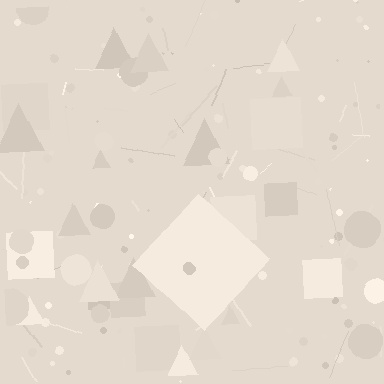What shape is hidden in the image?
A diamond is hidden in the image.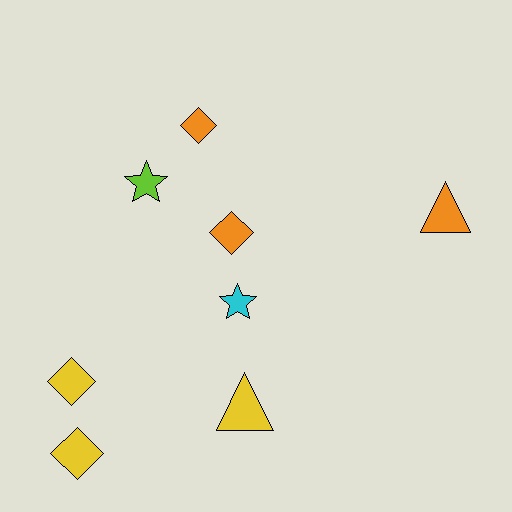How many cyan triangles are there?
There are no cyan triangles.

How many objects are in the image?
There are 8 objects.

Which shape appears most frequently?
Diamond, with 4 objects.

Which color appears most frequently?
Yellow, with 3 objects.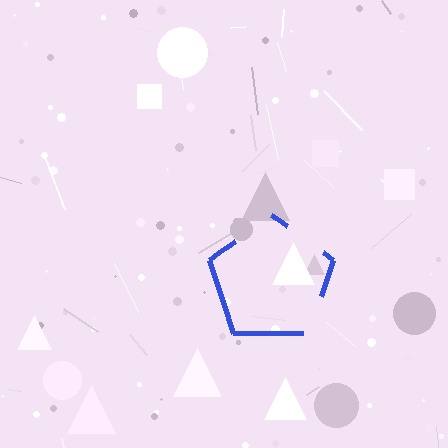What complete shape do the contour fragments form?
The contour fragments form a pentagon.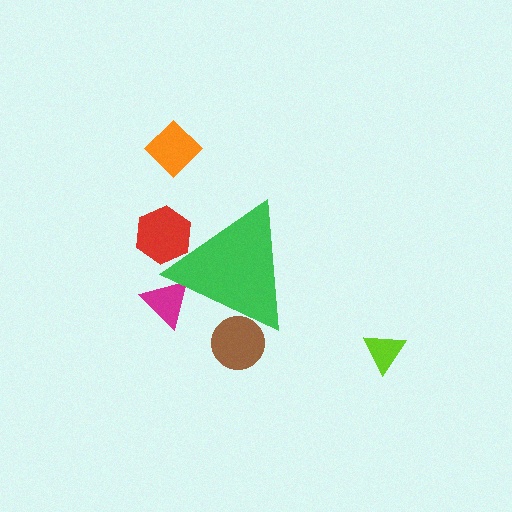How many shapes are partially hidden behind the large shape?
3 shapes are partially hidden.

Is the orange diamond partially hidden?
No, the orange diamond is fully visible.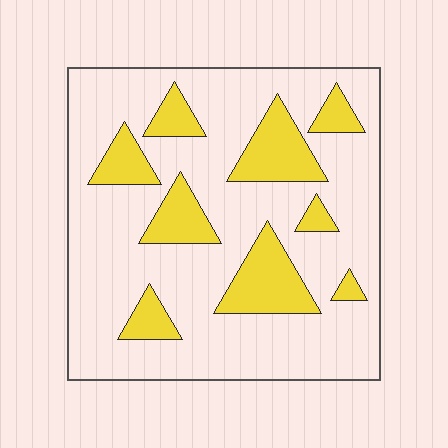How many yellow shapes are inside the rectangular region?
9.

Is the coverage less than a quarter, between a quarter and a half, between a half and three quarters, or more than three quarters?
Less than a quarter.